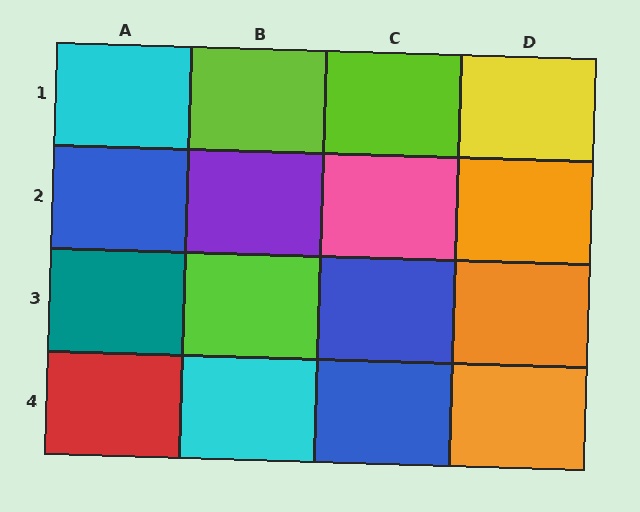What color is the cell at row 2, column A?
Blue.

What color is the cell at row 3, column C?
Blue.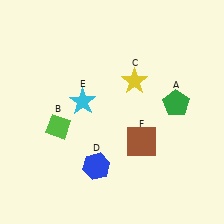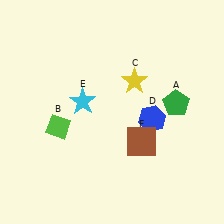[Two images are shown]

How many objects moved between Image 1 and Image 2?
1 object moved between the two images.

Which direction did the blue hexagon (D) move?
The blue hexagon (D) moved right.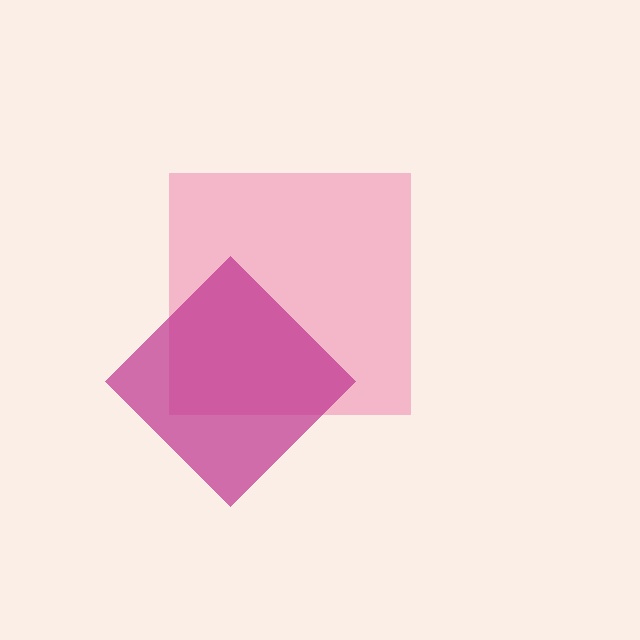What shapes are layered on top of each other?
The layered shapes are: a pink square, a magenta diamond.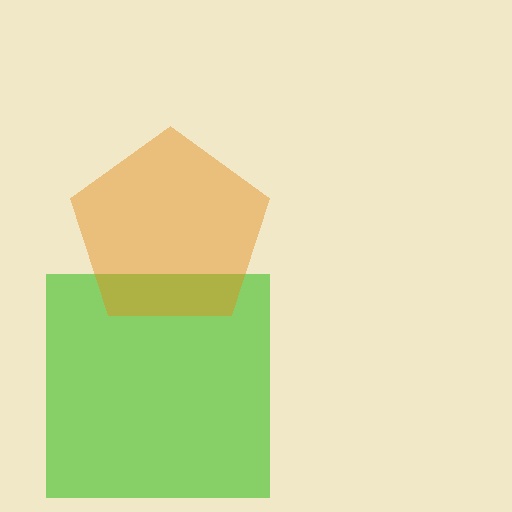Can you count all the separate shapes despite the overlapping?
Yes, there are 2 separate shapes.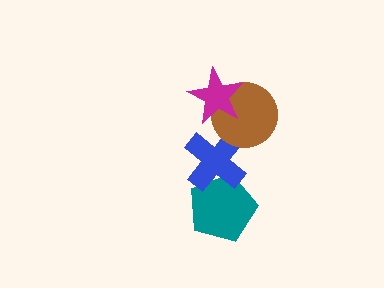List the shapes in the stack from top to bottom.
From top to bottom: the magenta star, the brown circle, the blue cross, the teal pentagon.